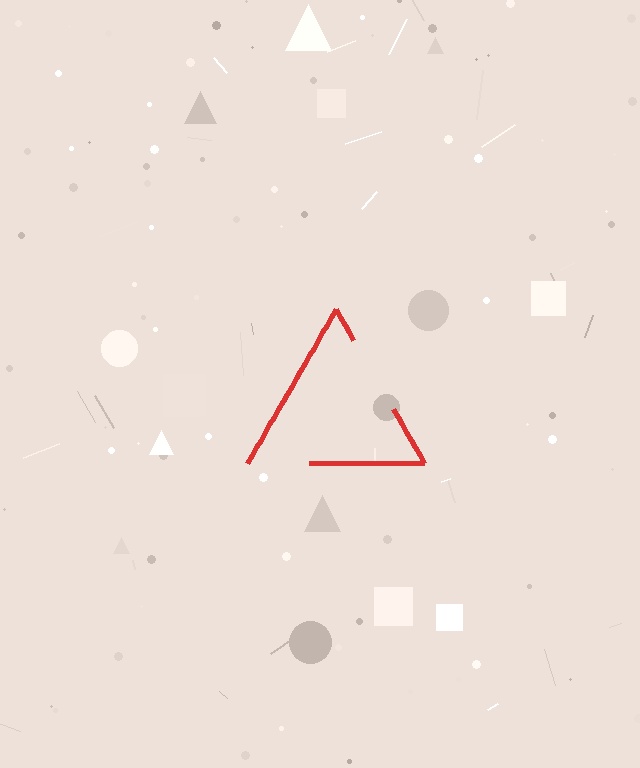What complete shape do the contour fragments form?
The contour fragments form a triangle.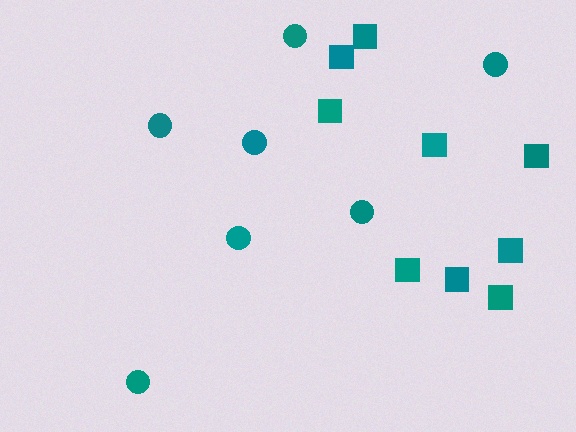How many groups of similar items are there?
There are 2 groups: one group of squares (9) and one group of circles (7).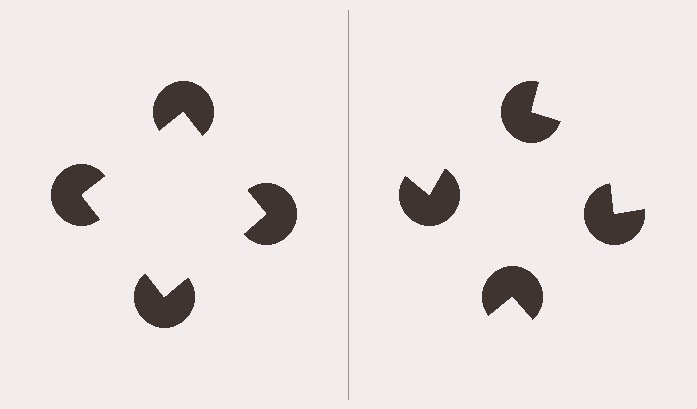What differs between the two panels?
The pac-man discs are positioned identically on both sides; only the wedge orientations differ. On the left they align to a square; on the right they are misaligned.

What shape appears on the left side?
An illusory square.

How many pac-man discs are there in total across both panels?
8 — 4 on each side.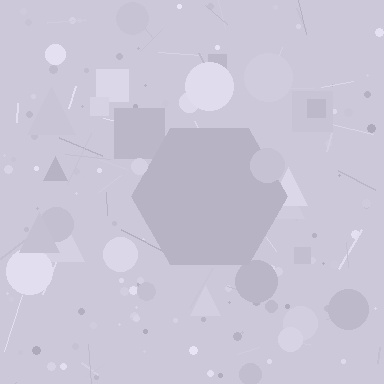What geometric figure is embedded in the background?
A hexagon is embedded in the background.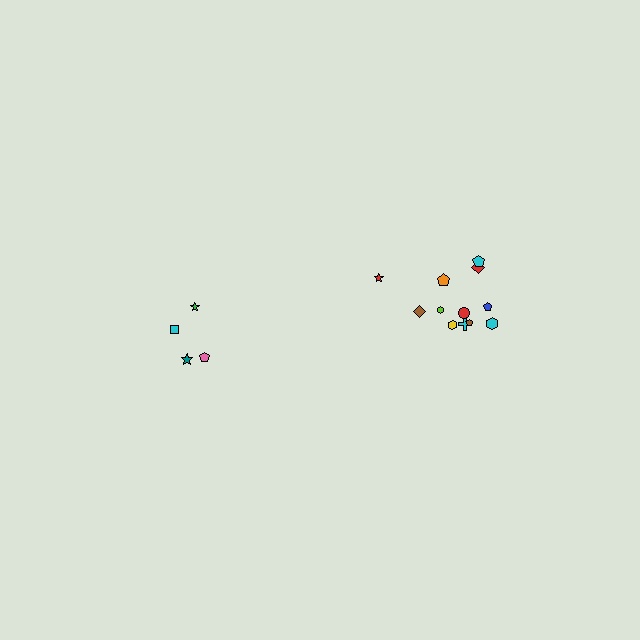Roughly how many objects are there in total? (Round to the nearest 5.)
Roughly 15 objects in total.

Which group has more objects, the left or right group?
The right group.